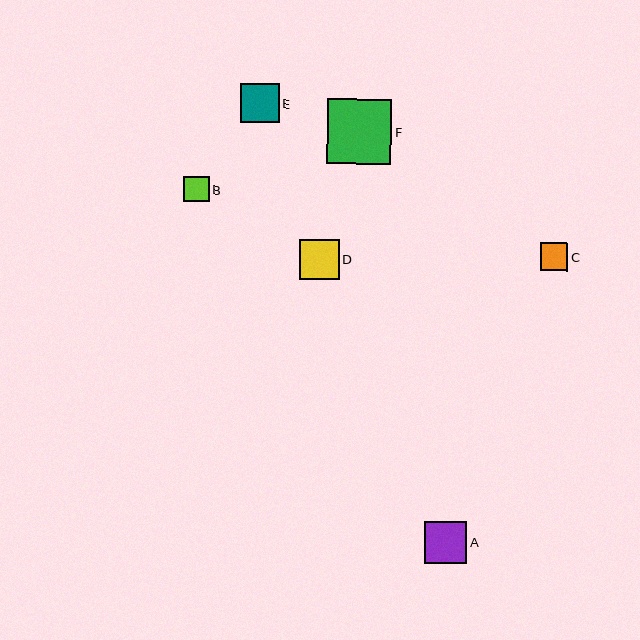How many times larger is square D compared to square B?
Square D is approximately 1.5 times the size of square B.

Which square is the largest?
Square F is the largest with a size of approximately 64 pixels.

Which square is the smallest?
Square B is the smallest with a size of approximately 26 pixels.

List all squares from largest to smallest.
From largest to smallest: F, A, D, E, C, B.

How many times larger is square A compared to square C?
Square A is approximately 1.5 times the size of square C.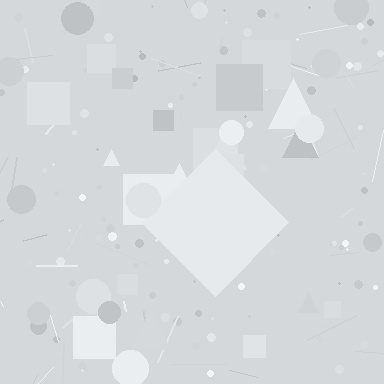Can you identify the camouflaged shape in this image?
The camouflaged shape is a diamond.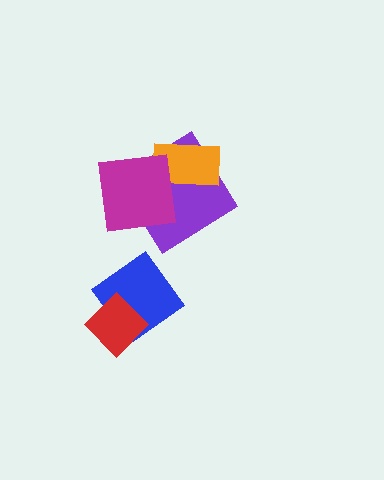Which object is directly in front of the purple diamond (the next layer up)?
The orange rectangle is directly in front of the purple diamond.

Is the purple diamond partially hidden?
Yes, it is partially covered by another shape.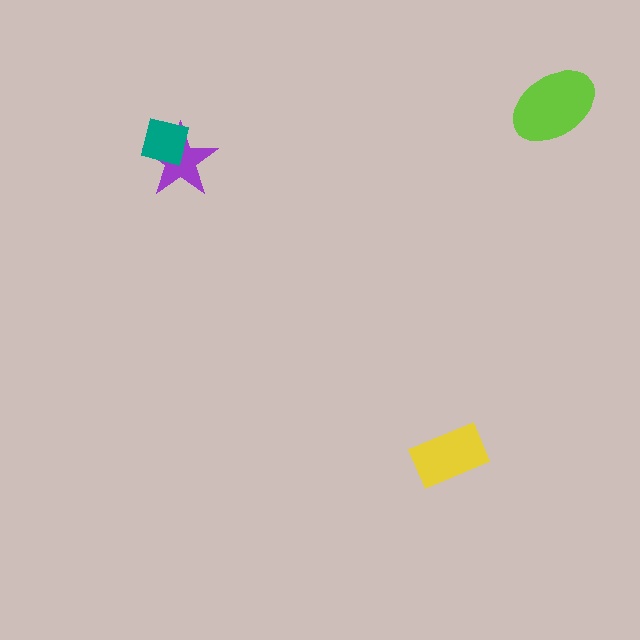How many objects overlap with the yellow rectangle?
0 objects overlap with the yellow rectangle.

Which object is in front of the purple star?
The teal square is in front of the purple star.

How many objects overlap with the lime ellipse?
0 objects overlap with the lime ellipse.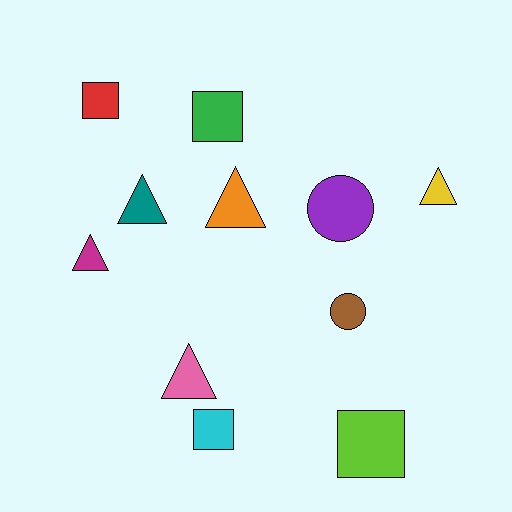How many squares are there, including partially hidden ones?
There are 4 squares.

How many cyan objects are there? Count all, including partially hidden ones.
There is 1 cyan object.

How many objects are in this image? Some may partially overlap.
There are 11 objects.